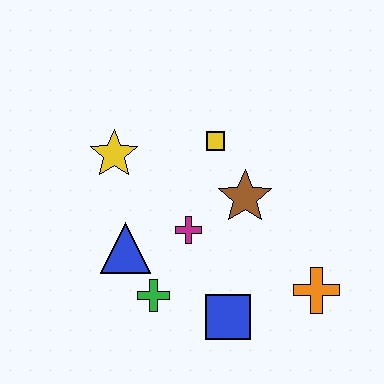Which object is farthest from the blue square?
The yellow star is farthest from the blue square.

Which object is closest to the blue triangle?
The green cross is closest to the blue triangle.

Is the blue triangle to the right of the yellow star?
Yes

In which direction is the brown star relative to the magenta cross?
The brown star is to the right of the magenta cross.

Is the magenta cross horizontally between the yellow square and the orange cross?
No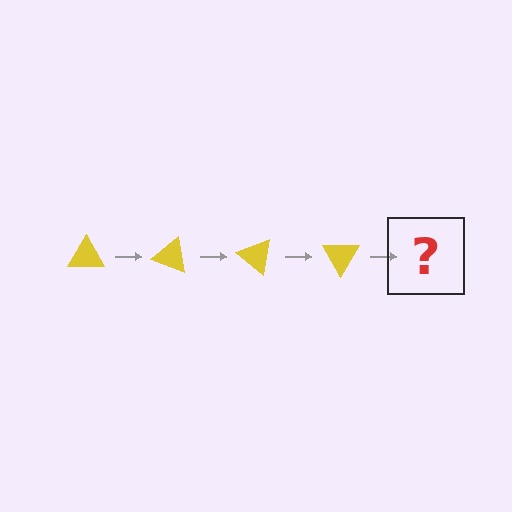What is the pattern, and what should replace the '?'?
The pattern is that the triangle rotates 20 degrees each step. The '?' should be a yellow triangle rotated 80 degrees.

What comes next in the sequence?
The next element should be a yellow triangle rotated 80 degrees.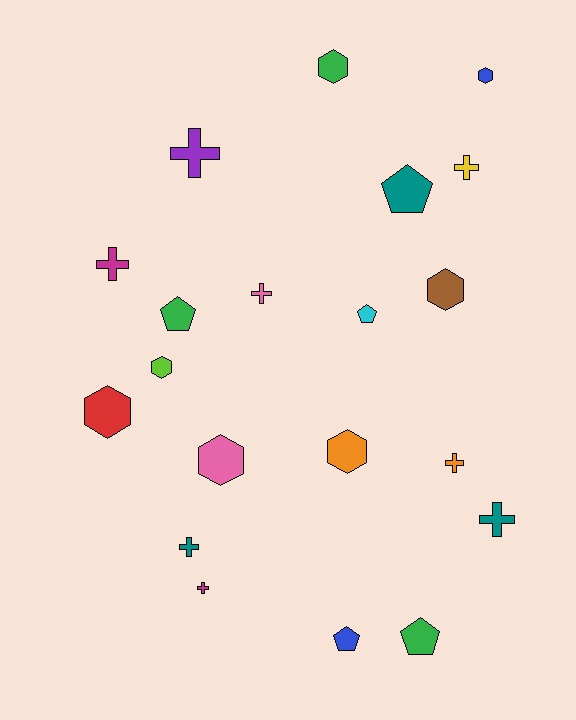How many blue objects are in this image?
There are 2 blue objects.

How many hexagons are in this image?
There are 7 hexagons.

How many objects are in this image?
There are 20 objects.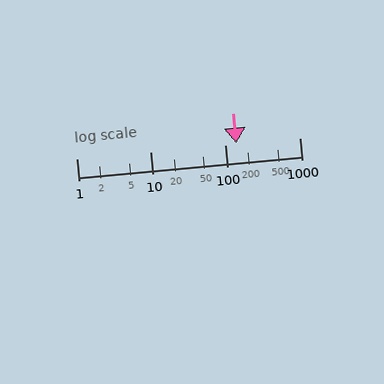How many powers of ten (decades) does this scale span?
The scale spans 3 decades, from 1 to 1000.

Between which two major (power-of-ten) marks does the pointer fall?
The pointer is between 100 and 1000.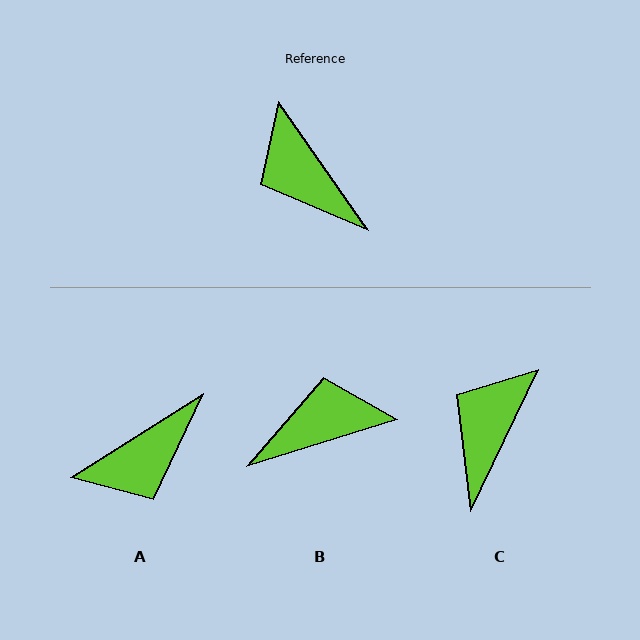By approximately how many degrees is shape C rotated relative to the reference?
Approximately 60 degrees clockwise.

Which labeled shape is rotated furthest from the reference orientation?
B, about 108 degrees away.